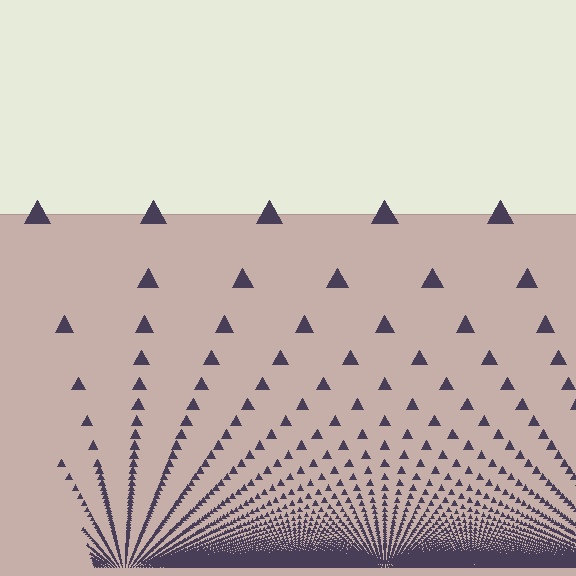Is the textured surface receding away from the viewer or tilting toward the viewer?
The surface appears to tilt toward the viewer. Texture elements get larger and sparser toward the top.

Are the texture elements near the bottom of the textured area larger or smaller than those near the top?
Smaller. The gradient is inverted — elements near the bottom are smaller and denser.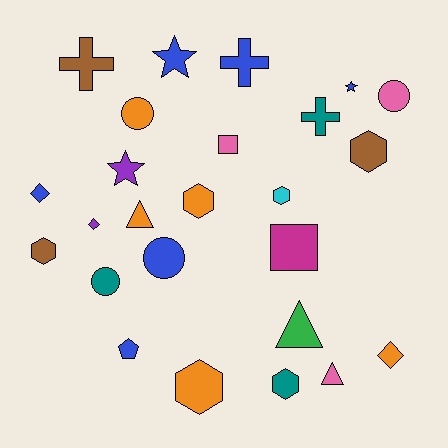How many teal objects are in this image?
There are 3 teal objects.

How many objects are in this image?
There are 25 objects.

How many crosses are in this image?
There are 3 crosses.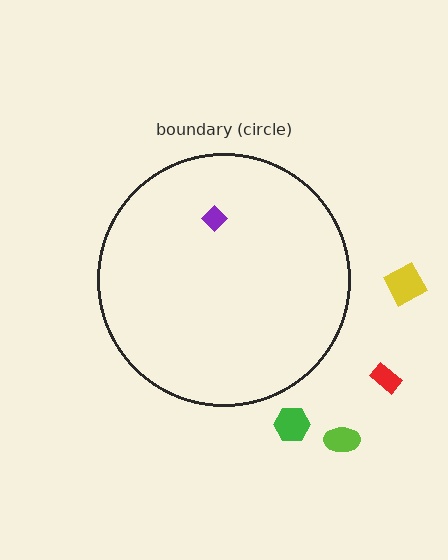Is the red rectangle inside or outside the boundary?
Outside.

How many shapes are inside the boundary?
1 inside, 4 outside.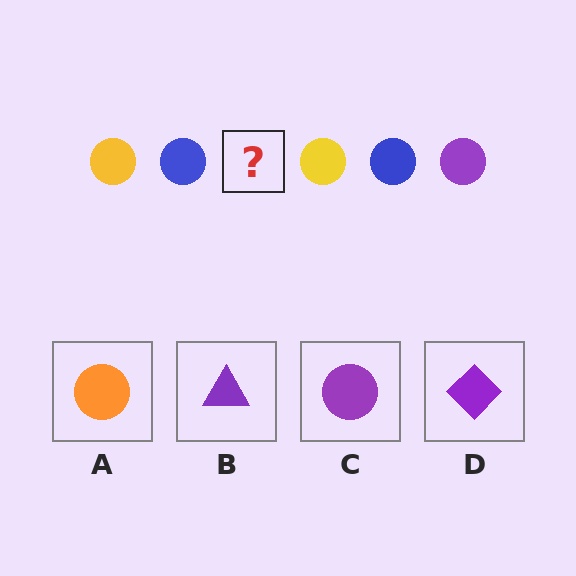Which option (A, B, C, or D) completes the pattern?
C.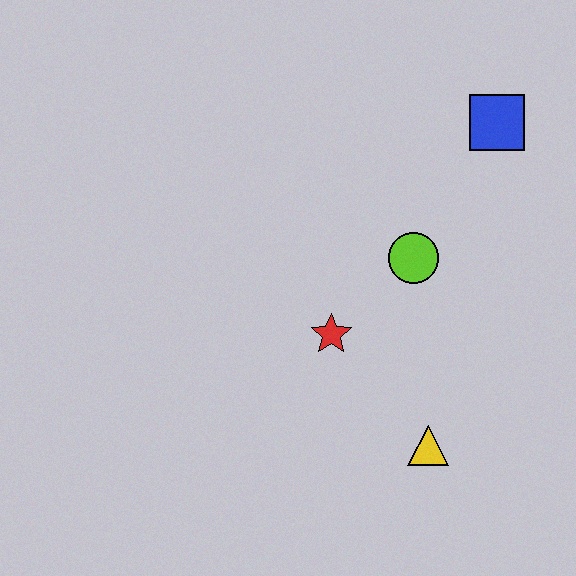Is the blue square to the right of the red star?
Yes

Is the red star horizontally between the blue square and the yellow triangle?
No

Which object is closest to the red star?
The lime circle is closest to the red star.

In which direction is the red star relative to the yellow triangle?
The red star is above the yellow triangle.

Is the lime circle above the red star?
Yes